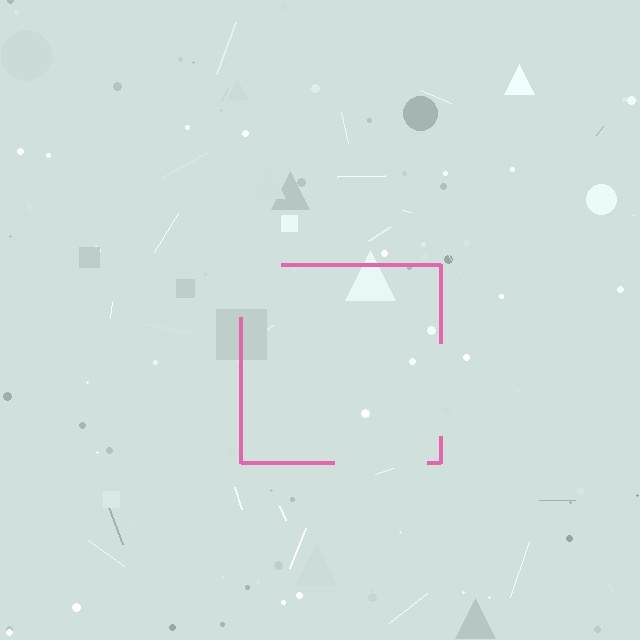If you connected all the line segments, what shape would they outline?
They would outline a square.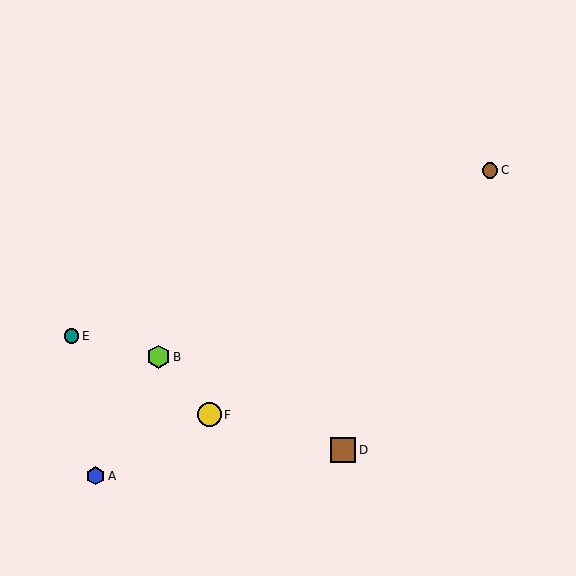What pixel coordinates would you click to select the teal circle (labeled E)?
Click at (71, 336) to select the teal circle E.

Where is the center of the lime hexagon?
The center of the lime hexagon is at (159, 357).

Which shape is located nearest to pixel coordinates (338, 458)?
The brown square (labeled D) at (343, 450) is nearest to that location.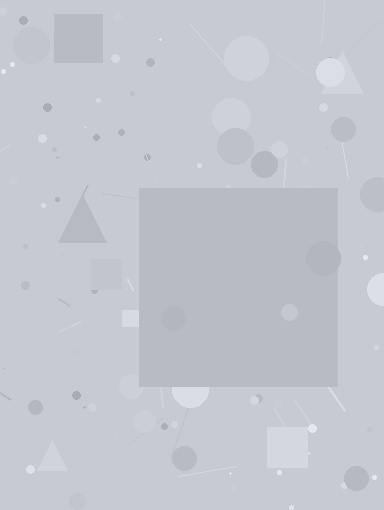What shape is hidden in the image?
A square is hidden in the image.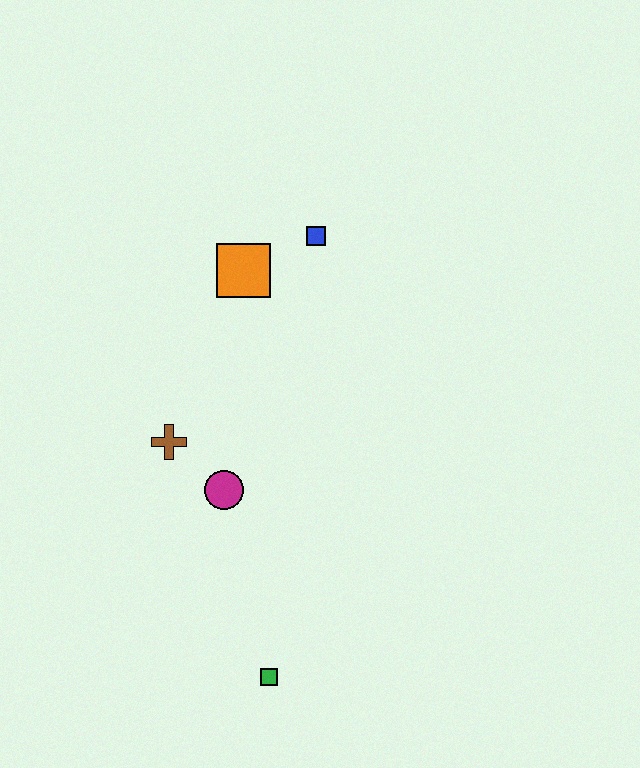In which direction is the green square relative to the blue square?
The green square is below the blue square.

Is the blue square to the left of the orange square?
No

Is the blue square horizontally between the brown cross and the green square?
No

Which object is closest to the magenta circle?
The brown cross is closest to the magenta circle.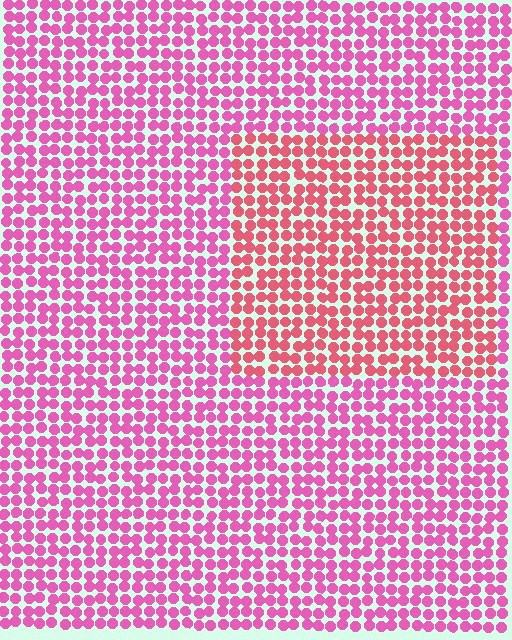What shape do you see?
I see a rectangle.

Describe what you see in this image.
The image is filled with small pink elements in a uniform arrangement. A rectangle-shaped region is visible where the elements are tinted to a slightly different hue, forming a subtle color boundary.